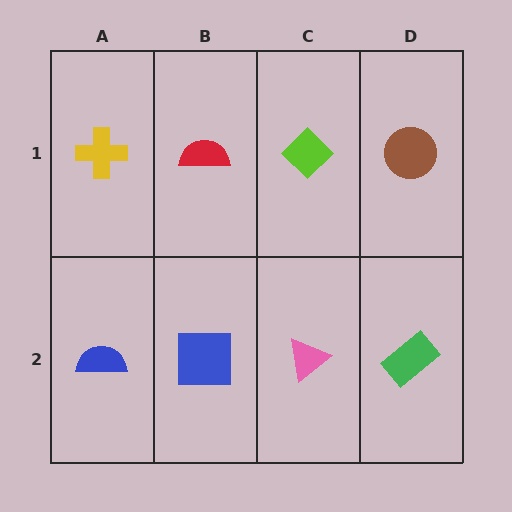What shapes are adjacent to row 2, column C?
A lime diamond (row 1, column C), a blue square (row 2, column B), a green rectangle (row 2, column D).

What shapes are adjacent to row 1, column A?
A blue semicircle (row 2, column A), a red semicircle (row 1, column B).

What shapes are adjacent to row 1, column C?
A pink triangle (row 2, column C), a red semicircle (row 1, column B), a brown circle (row 1, column D).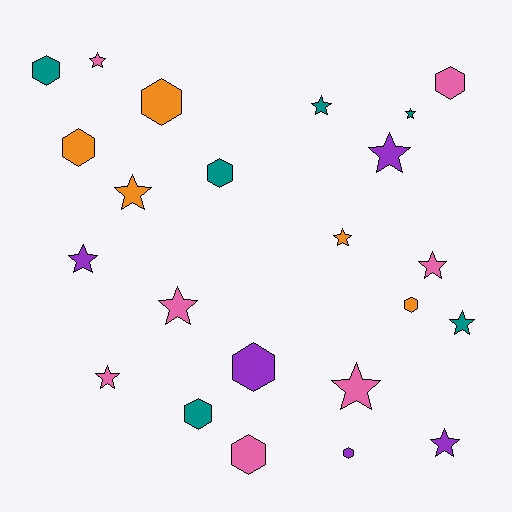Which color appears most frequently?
Pink, with 7 objects.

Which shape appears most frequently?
Star, with 13 objects.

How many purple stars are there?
There are 3 purple stars.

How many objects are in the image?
There are 23 objects.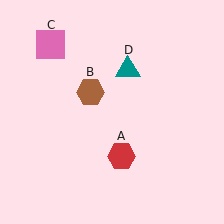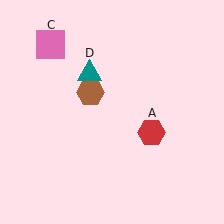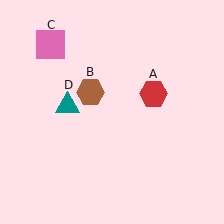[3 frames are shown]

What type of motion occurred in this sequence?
The red hexagon (object A), teal triangle (object D) rotated counterclockwise around the center of the scene.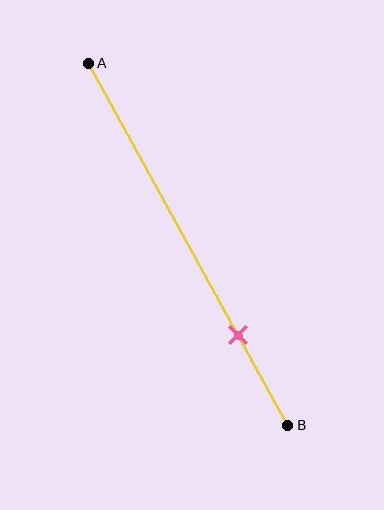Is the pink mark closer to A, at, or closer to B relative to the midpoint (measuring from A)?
The pink mark is closer to point B than the midpoint of segment AB.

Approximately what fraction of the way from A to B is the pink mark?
The pink mark is approximately 75% of the way from A to B.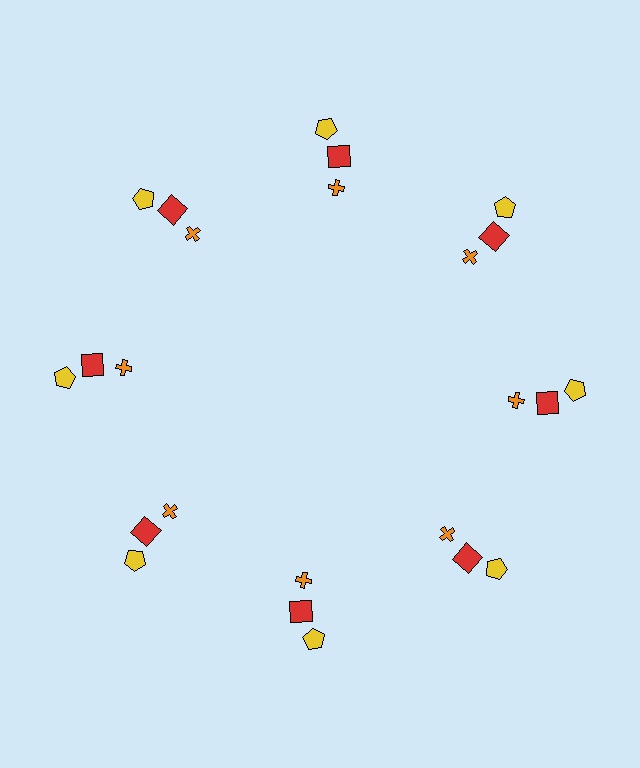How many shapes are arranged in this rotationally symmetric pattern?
There are 24 shapes, arranged in 8 groups of 3.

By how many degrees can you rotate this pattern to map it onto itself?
The pattern maps onto itself every 45 degrees of rotation.